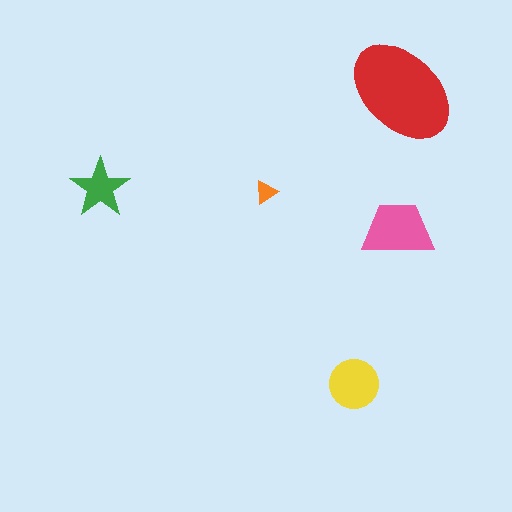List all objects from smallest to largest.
The orange triangle, the green star, the yellow circle, the pink trapezoid, the red ellipse.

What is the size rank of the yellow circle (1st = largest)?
3rd.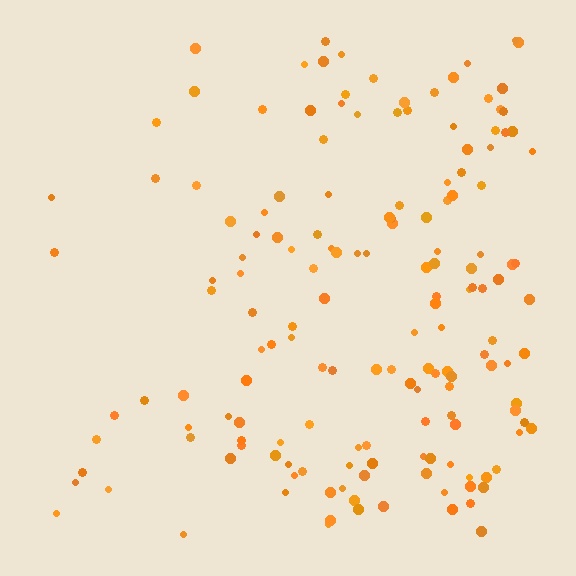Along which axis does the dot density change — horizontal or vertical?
Horizontal.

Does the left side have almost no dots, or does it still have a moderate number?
Still a moderate number, just noticeably fewer than the right.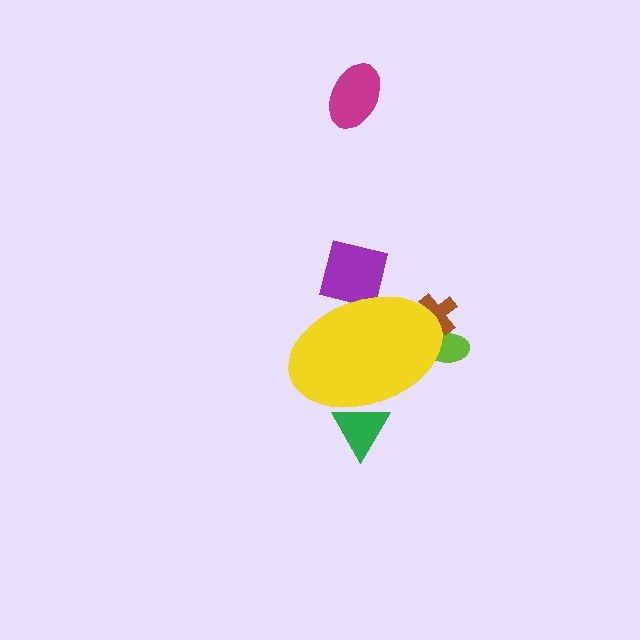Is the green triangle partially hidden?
Yes, the green triangle is partially hidden behind the yellow ellipse.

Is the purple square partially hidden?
Yes, the purple square is partially hidden behind the yellow ellipse.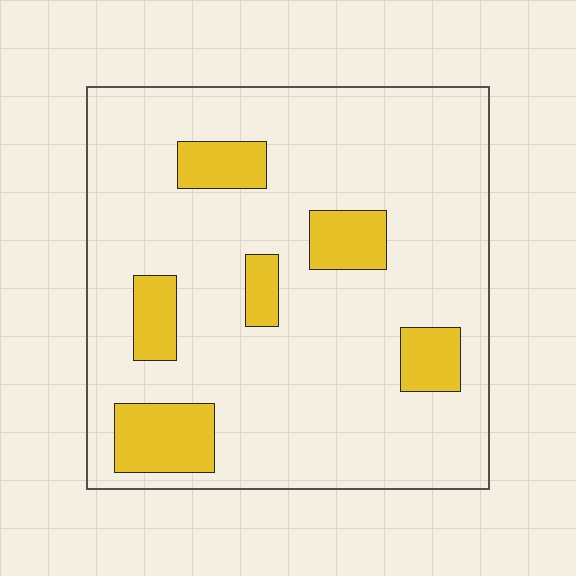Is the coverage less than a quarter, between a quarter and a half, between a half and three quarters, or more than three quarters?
Less than a quarter.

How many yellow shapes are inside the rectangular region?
6.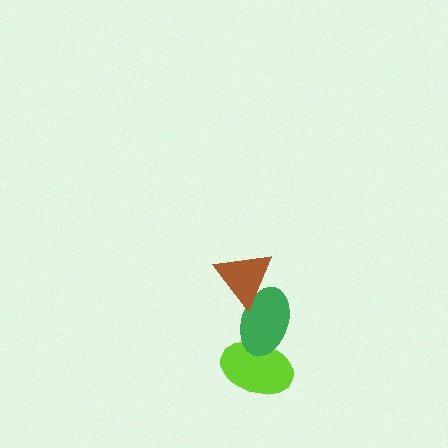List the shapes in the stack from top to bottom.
From top to bottom: the brown triangle, the green ellipse, the lime ellipse.